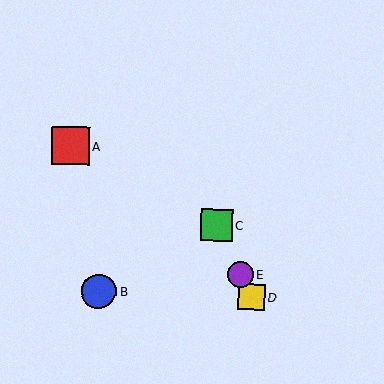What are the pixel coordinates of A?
Object A is at (71, 146).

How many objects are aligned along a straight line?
3 objects (C, D, E) are aligned along a straight line.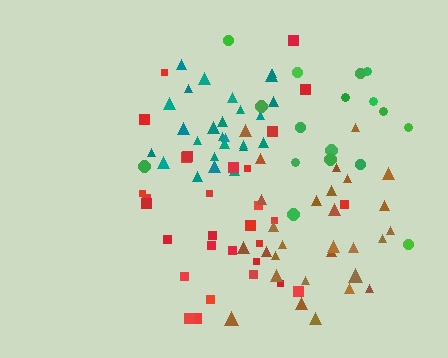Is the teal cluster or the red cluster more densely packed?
Teal.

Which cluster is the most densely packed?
Teal.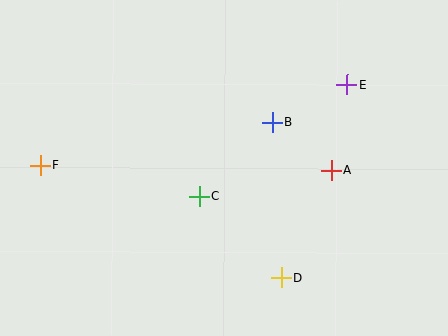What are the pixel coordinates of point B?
Point B is at (272, 123).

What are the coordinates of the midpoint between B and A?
The midpoint between B and A is at (302, 146).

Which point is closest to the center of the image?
Point C at (199, 196) is closest to the center.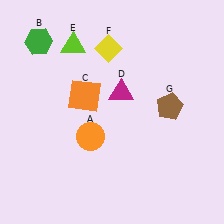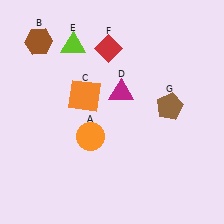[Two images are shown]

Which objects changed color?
B changed from green to brown. F changed from yellow to red.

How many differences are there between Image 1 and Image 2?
There are 2 differences between the two images.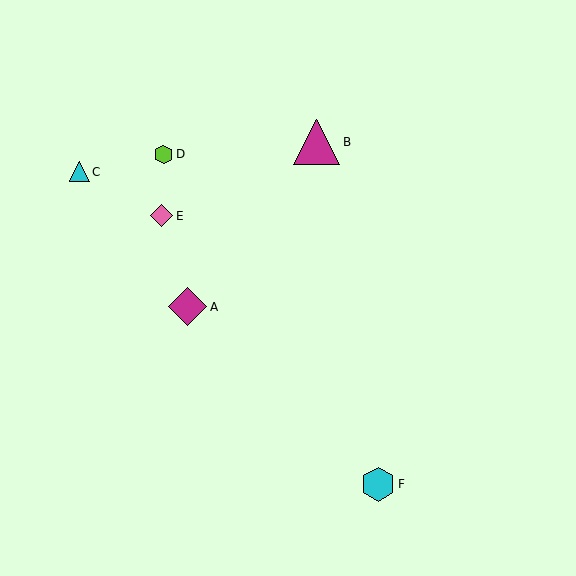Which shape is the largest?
The magenta triangle (labeled B) is the largest.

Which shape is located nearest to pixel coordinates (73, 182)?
The cyan triangle (labeled C) at (79, 172) is nearest to that location.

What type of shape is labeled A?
Shape A is a magenta diamond.